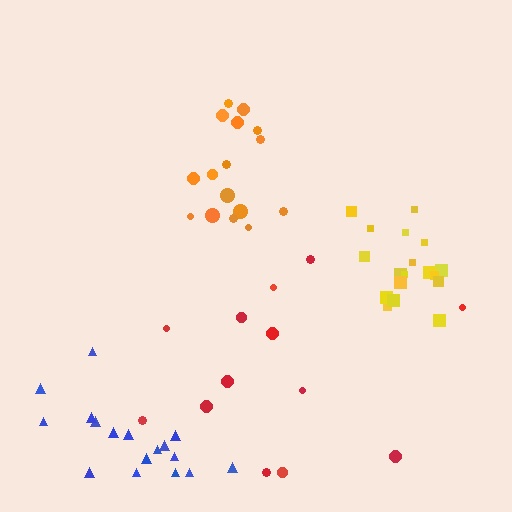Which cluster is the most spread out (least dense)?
Red.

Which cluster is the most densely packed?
Yellow.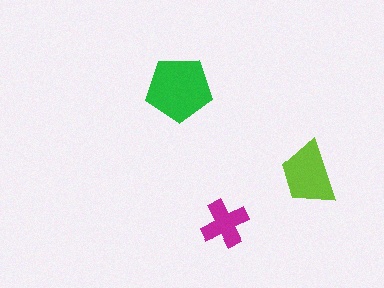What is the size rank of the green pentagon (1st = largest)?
1st.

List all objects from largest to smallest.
The green pentagon, the lime trapezoid, the magenta cross.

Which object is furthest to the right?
The lime trapezoid is rightmost.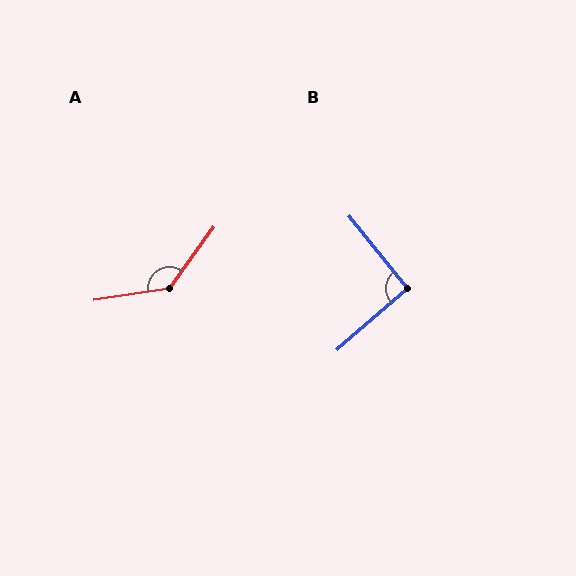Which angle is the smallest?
B, at approximately 92 degrees.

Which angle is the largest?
A, at approximately 135 degrees.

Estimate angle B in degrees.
Approximately 92 degrees.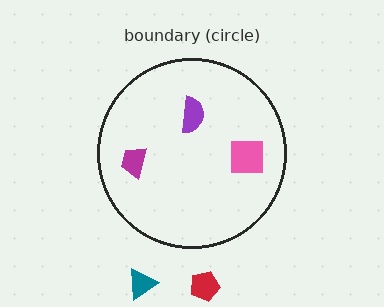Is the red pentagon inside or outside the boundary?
Outside.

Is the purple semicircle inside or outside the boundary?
Inside.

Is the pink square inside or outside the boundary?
Inside.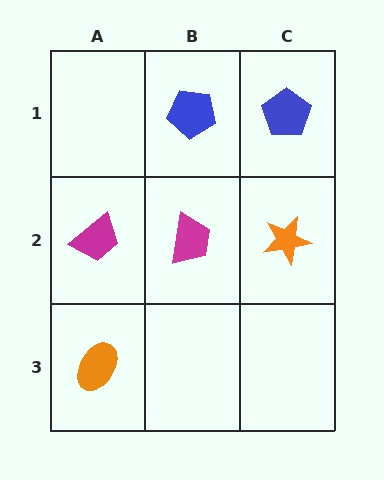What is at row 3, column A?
An orange ellipse.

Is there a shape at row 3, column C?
No, that cell is empty.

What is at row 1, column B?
A blue pentagon.